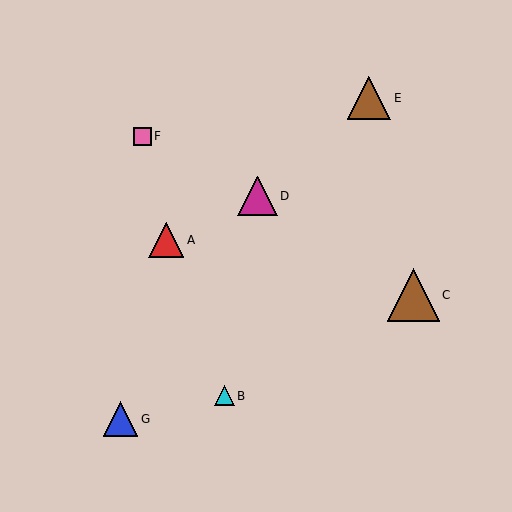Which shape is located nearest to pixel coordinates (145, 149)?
The pink square (labeled F) at (143, 136) is nearest to that location.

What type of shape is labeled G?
Shape G is a blue triangle.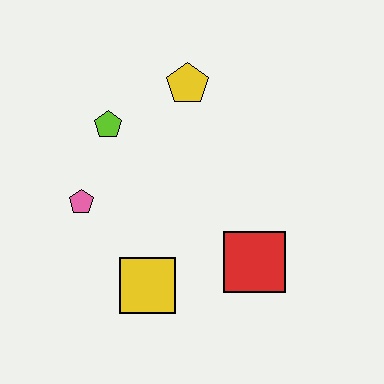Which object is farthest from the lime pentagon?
The red square is farthest from the lime pentagon.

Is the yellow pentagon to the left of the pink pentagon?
No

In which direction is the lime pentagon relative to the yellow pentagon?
The lime pentagon is to the left of the yellow pentagon.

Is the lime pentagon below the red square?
No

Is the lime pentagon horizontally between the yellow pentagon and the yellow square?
No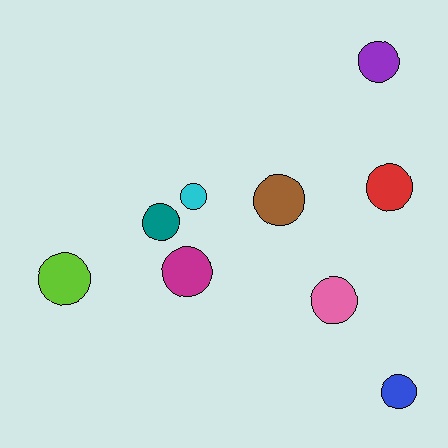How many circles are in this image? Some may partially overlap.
There are 9 circles.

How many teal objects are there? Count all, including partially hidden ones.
There is 1 teal object.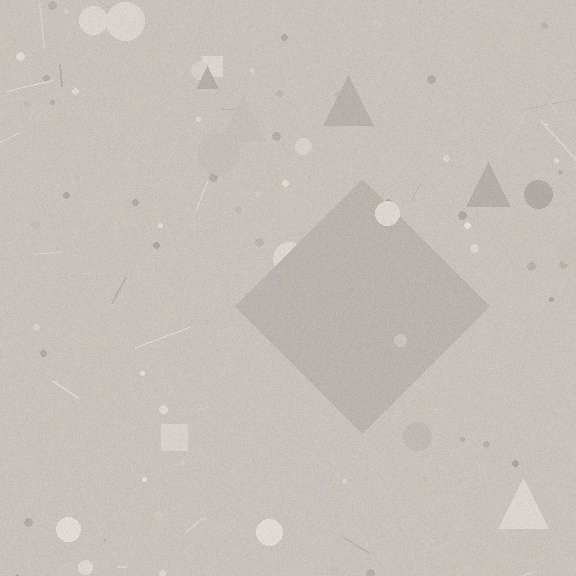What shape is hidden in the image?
A diamond is hidden in the image.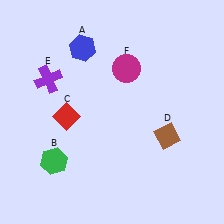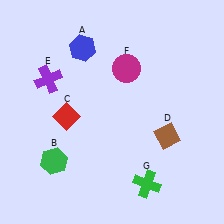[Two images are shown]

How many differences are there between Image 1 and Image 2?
There is 1 difference between the two images.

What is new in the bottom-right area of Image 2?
A green cross (G) was added in the bottom-right area of Image 2.